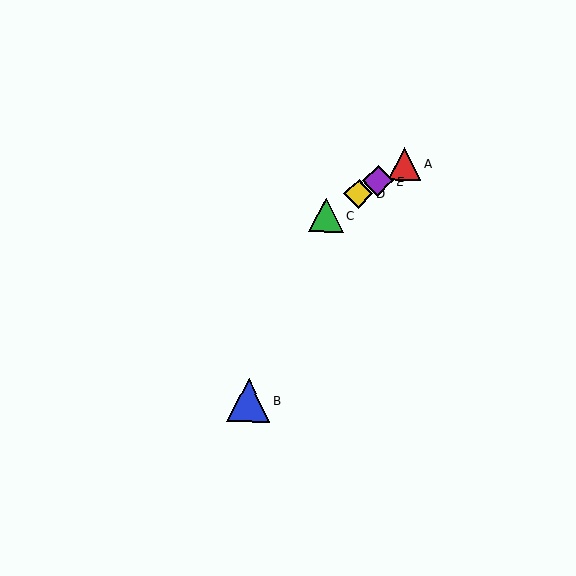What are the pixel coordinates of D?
Object D is at (358, 194).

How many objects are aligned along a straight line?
4 objects (A, C, D, E) are aligned along a straight line.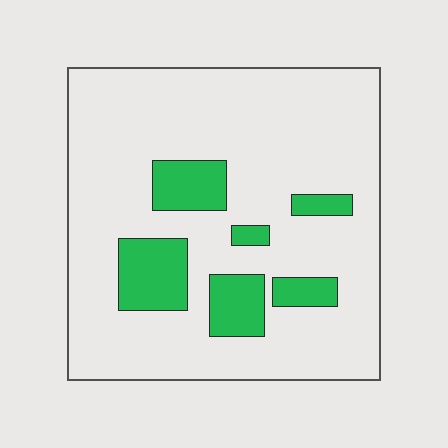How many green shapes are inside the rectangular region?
6.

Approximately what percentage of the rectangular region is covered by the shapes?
Approximately 15%.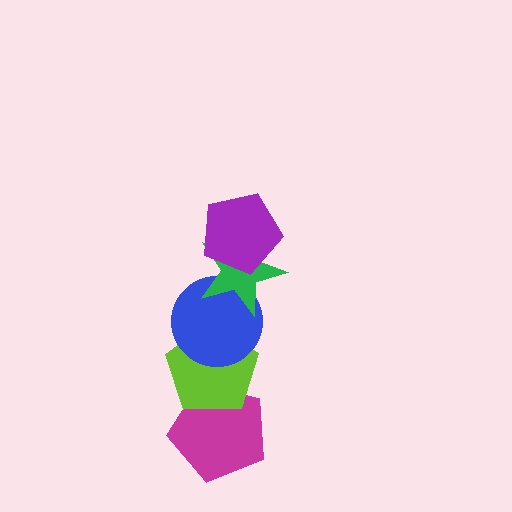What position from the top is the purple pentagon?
The purple pentagon is 1st from the top.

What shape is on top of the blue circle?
The green star is on top of the blue circle.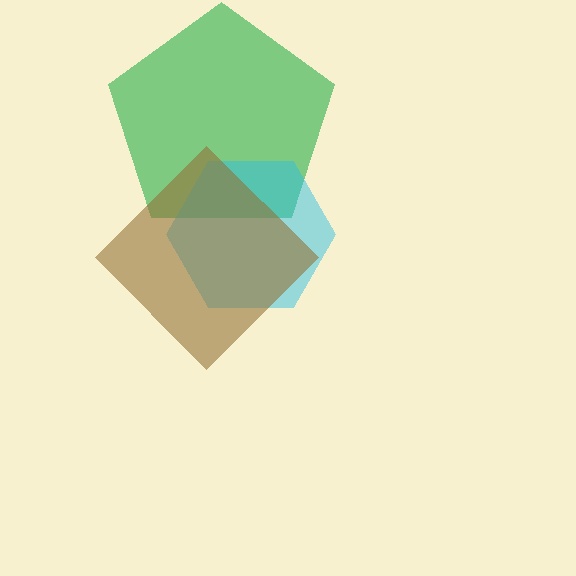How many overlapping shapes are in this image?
There are 3 overlapping shapes in the image.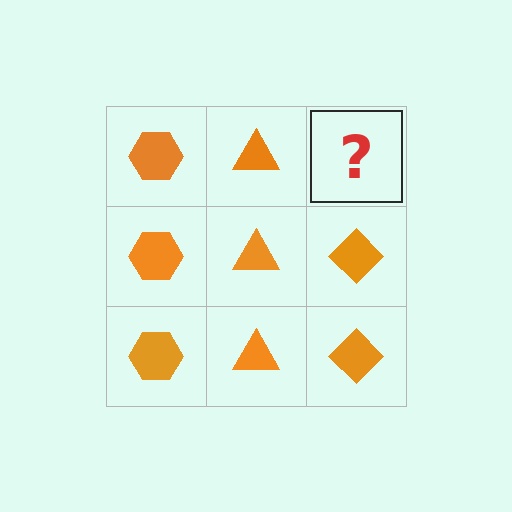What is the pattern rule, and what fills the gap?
The rule is that each column has a consistent shape. The gap should be filled with an orange diamond.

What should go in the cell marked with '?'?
The missing cell should contain an orange diamond.